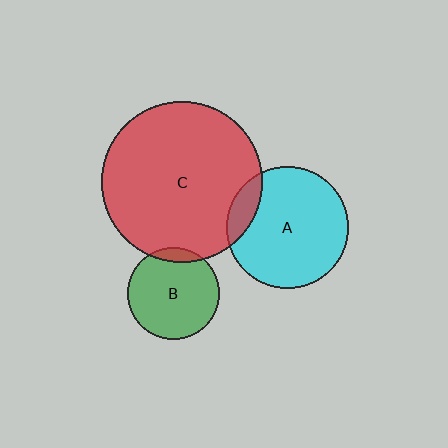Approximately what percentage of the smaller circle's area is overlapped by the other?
Approximately 10%.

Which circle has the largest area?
Circle C (red).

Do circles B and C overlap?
Yes.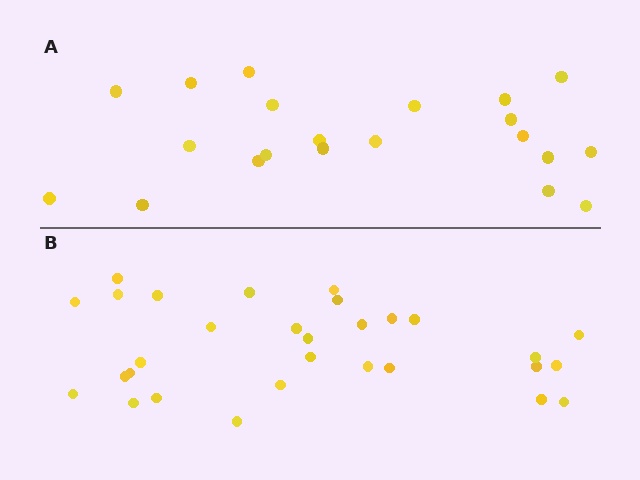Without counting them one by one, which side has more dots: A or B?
Region B (the bottom region) has more dots.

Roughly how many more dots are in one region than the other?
Region B has roughly 8 or so more dots than region A.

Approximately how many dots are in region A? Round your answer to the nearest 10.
About 20 dots. (The exact count is 21, which rounds to 20.)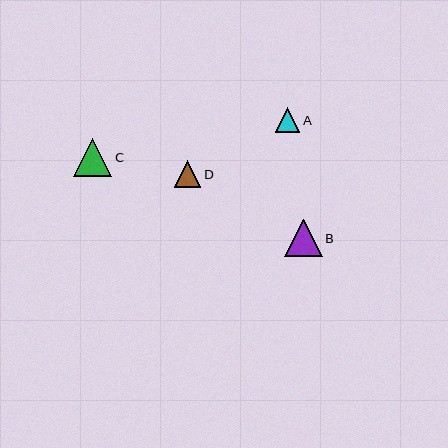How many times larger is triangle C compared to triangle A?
Triangle C is approximately 1.6 times the size of triangle A.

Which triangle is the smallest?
Triangle A is the smallest with a size of approximately 24 pixels.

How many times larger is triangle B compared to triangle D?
Triangle B is approximately 1.4 times the size of triangle D.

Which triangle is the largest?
Triangle C is the largest with a size of approximately 39 pixels.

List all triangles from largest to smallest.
From largest to smallest: C, B, D, A.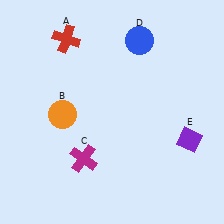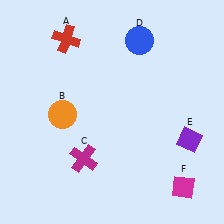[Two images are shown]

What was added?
A magenta diamond (F) was added in Image 2.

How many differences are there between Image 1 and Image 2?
There is 1 difference between the two images.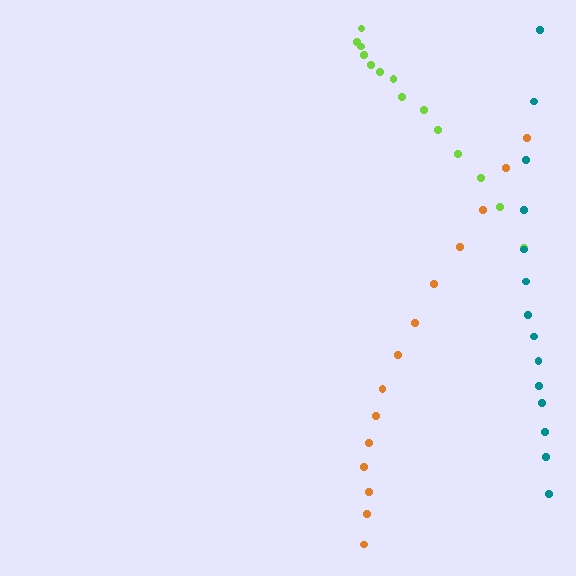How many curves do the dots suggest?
There are 3 distinct paths.